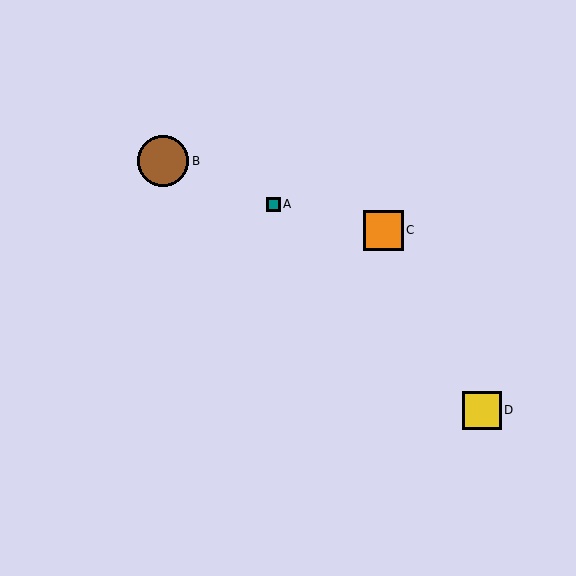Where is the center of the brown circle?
The center of the brown circle is at (163, 161).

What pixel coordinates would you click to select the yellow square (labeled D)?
Click at (482, 410) to select the yellow square D.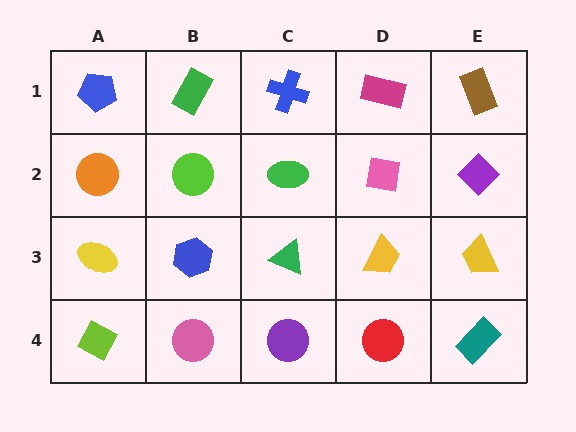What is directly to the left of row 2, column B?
An orange circle.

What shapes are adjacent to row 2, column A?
A blue pentagon (row 1, column A), a yellow ellipse (row 3, column A), a lime circle (row 2, column B).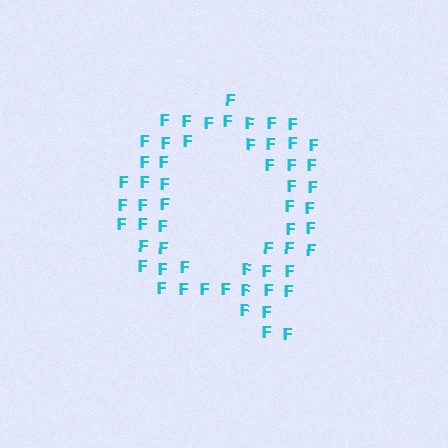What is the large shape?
The large shape is the letter Q.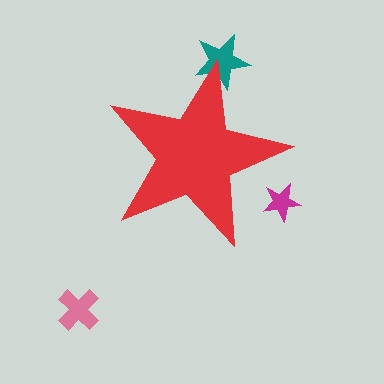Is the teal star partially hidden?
Yes, the teal star is partially hidden behind the red star.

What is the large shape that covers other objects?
A red star.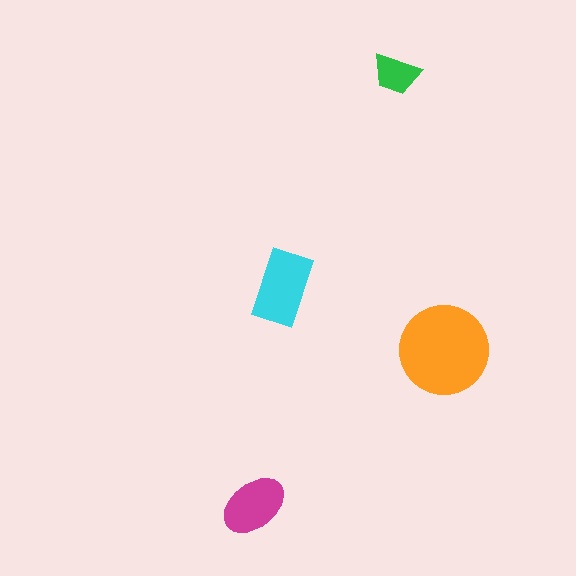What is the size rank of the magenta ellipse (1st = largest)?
3rd.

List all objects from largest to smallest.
The orange circle, the cyan rectangle, the magenta ellipse, the green trapezoid.